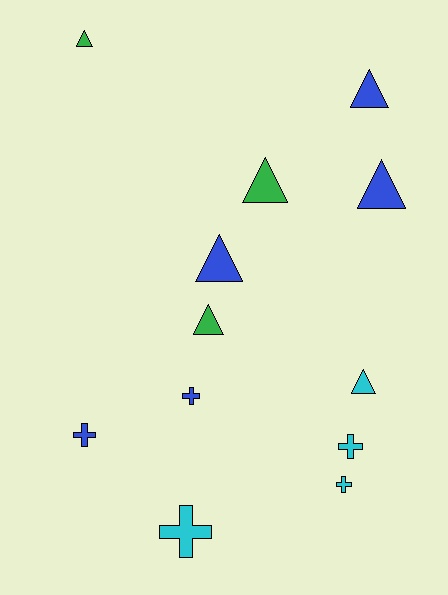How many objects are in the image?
There are 12 objects.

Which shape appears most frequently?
Triangle, with 7 objects.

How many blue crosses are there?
There are 2 blue crosses.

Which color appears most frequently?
Blue, with 5 objects.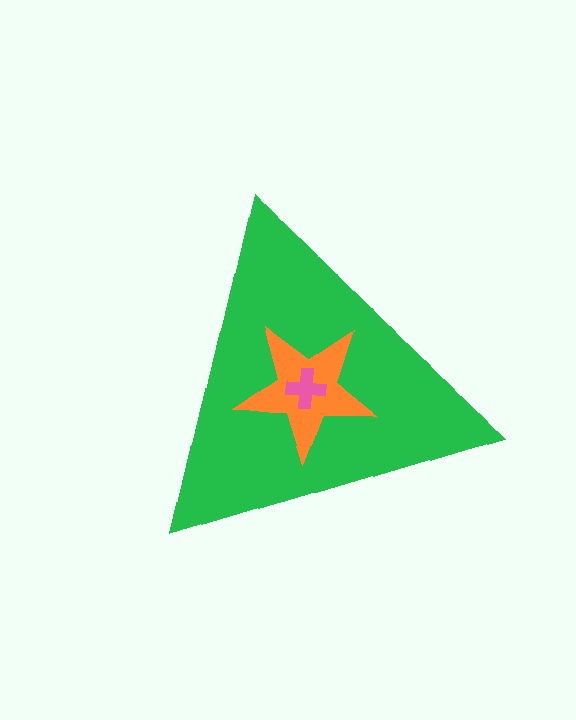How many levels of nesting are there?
3.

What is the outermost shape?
The green triangle.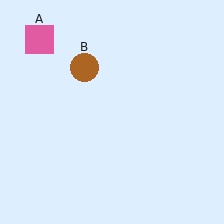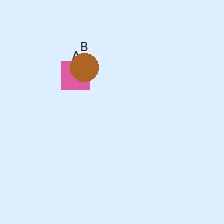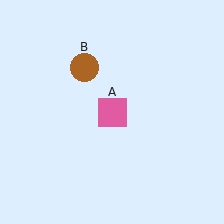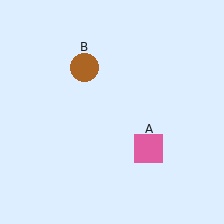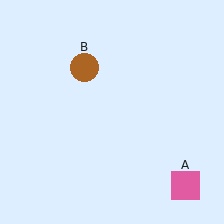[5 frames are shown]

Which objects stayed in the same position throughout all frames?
Brown circle (object B) remained stationary.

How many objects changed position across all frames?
1 object changed position: pink square (object A).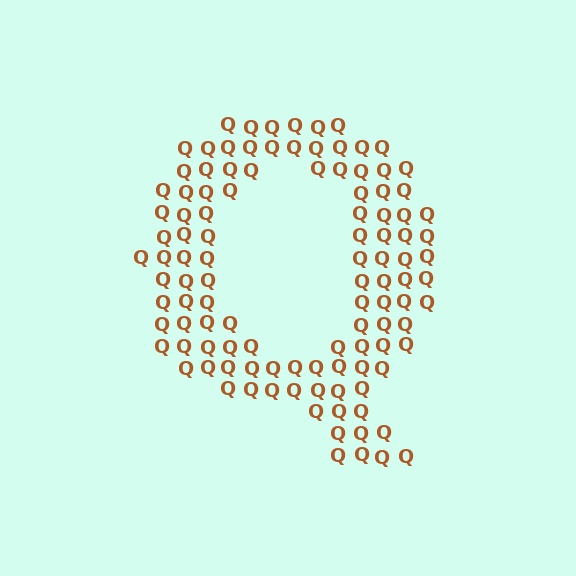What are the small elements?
The small elements are letter Q's.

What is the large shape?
The large shape is the letter Q.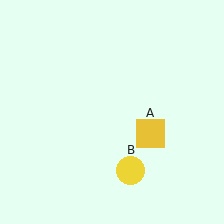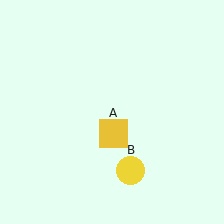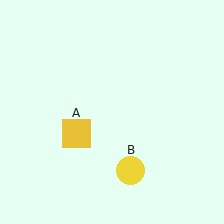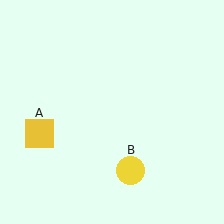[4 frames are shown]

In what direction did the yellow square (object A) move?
The yellow square (object A) moved left.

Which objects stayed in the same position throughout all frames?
Yellow circle (object B) remained stationary.